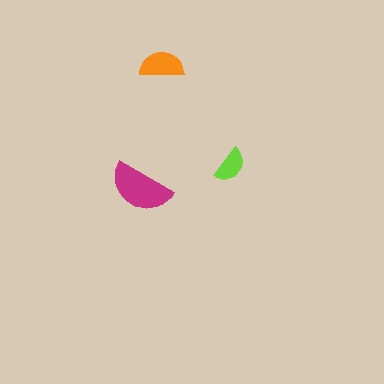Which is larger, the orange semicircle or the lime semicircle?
The orange one.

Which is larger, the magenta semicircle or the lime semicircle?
The magenta one.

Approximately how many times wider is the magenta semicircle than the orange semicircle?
About 1.5 times wider.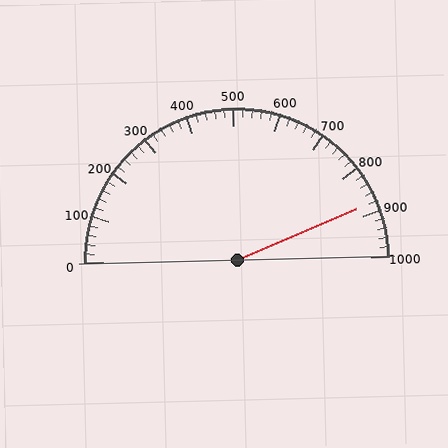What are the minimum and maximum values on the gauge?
The gauge ranges from 0 to 1000.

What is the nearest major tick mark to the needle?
The nearest major tick mark is 900.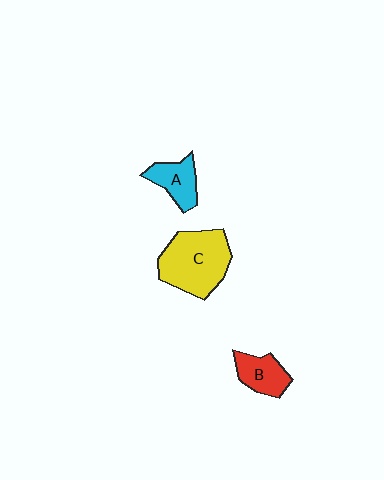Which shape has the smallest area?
Shape B (red).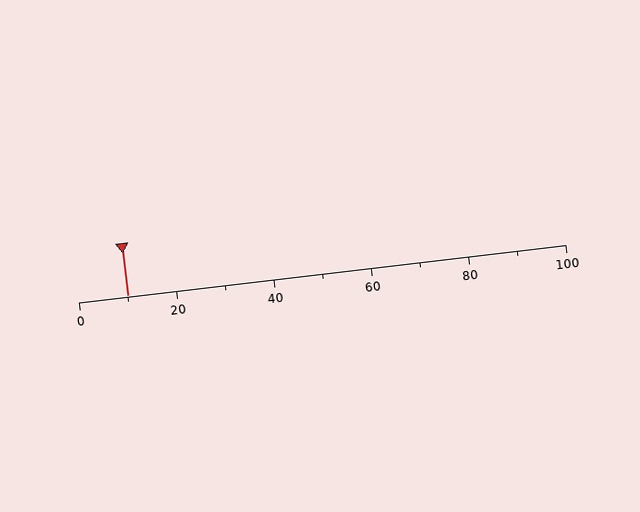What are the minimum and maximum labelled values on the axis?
The axis runs from 0 to 100.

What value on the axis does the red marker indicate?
The marker indicates approximately 10.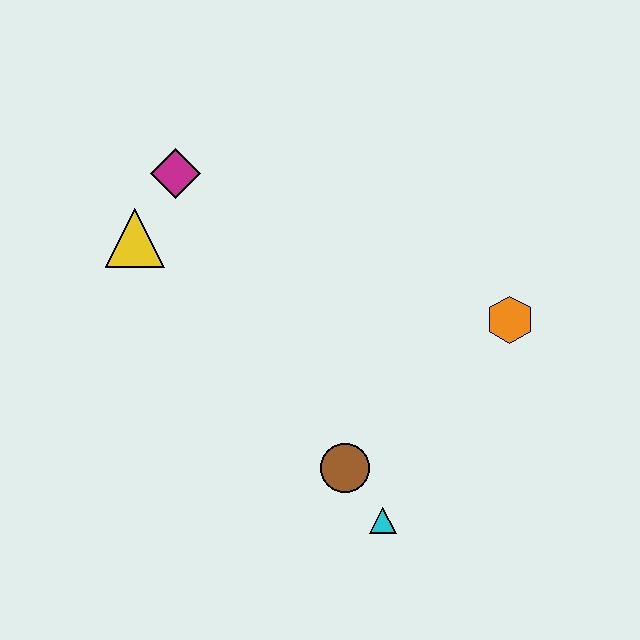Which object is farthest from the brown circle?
The magenta diamond is farthest from the brown circle.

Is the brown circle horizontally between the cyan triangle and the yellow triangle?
Yes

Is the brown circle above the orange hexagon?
No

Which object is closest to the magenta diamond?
The yellow triangle is closest to the magenta diamond.